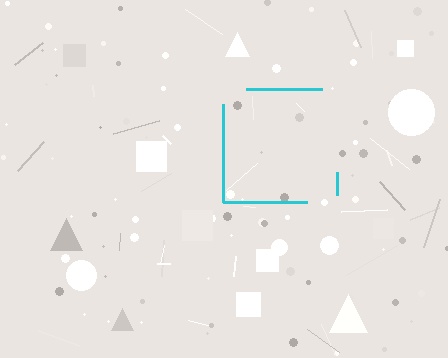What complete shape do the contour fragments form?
The contour fragments form a square.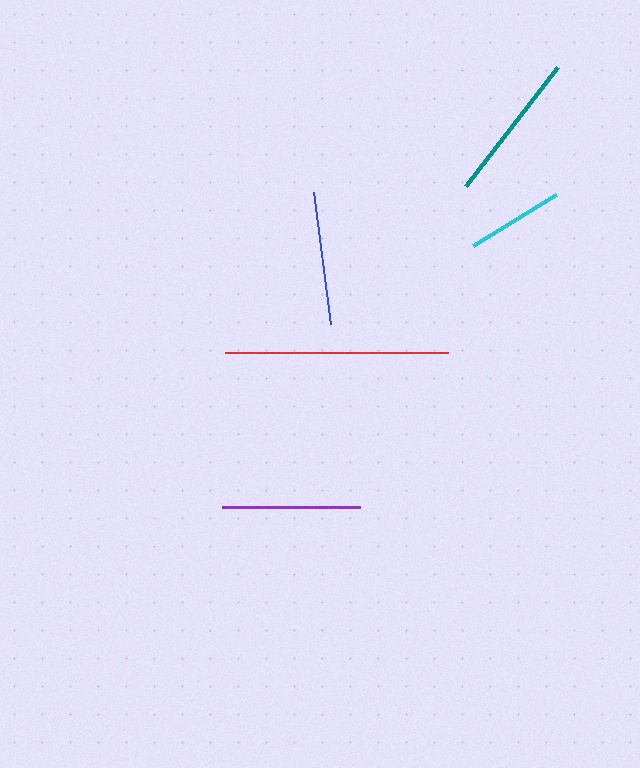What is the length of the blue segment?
The blue segment is approximately 133 pixels long.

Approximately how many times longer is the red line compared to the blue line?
The red line is approximately 1.7 times the length of the blue line.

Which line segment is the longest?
The red line is the longest at approximately 223 pixels.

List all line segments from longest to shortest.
From longest to shortest: red, teal, purple, blue, cyan.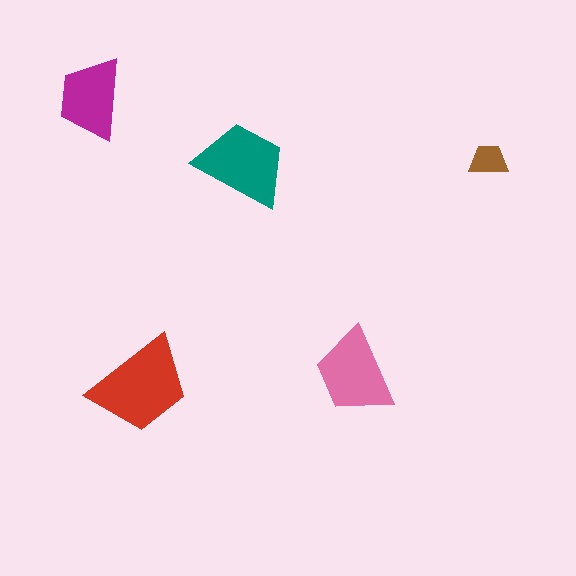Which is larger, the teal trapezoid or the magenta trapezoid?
The teal one.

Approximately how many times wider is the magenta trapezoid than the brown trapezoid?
About 2 times wider.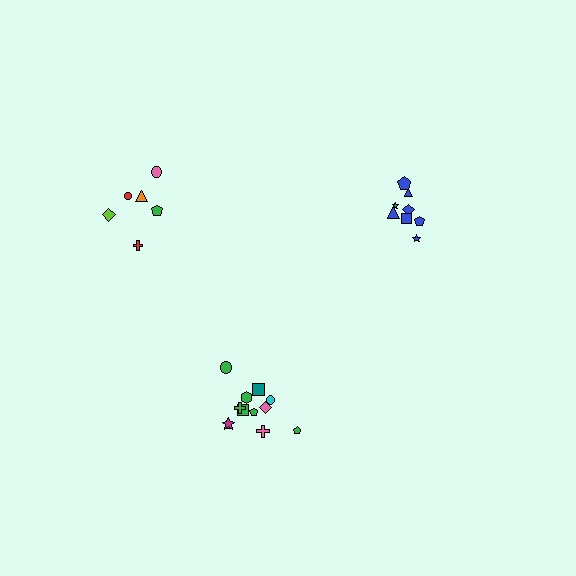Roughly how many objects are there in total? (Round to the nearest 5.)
Roughly 25 objects in total.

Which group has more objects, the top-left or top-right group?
The top-right group.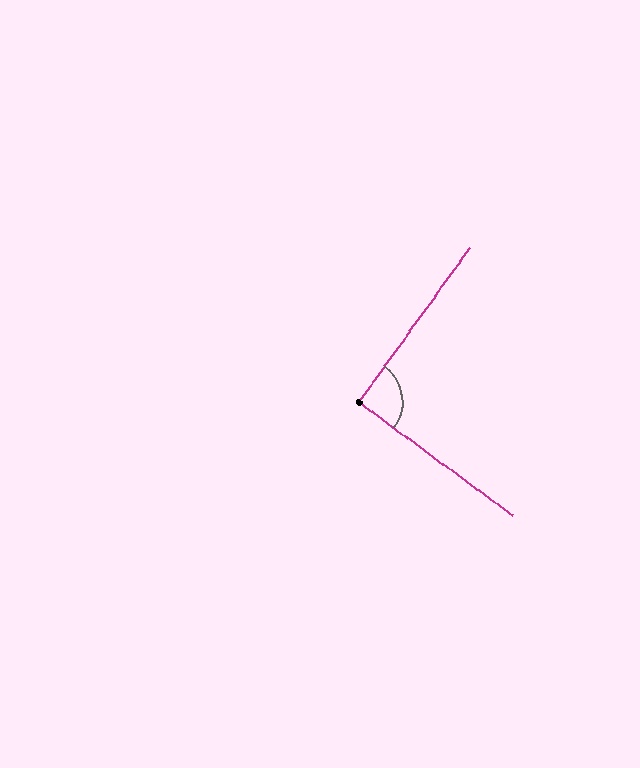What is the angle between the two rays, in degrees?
Approximately 91 degrees.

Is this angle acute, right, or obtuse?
It is approximately a right angle.